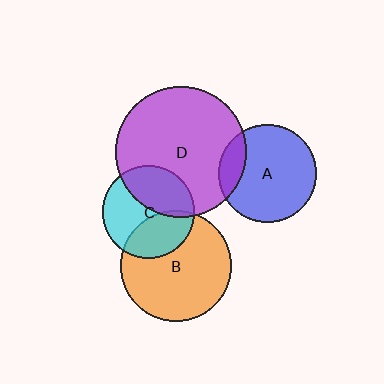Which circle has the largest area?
Circle D (purple).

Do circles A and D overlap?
Yes.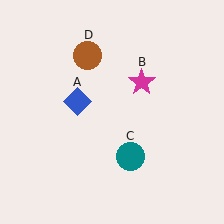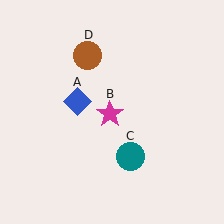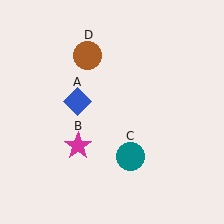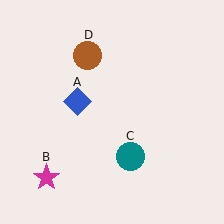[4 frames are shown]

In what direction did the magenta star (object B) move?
The magenta star (object B) moved down and to the left.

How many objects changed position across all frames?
1 object changed position: magenta star (object B).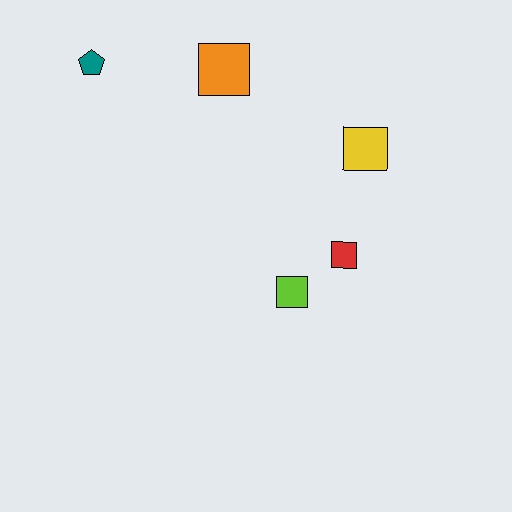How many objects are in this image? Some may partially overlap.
There are 5 objects.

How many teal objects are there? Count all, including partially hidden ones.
There is 1 teal object.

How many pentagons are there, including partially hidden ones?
There is 1 pentagon.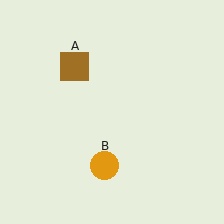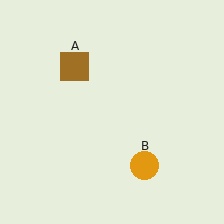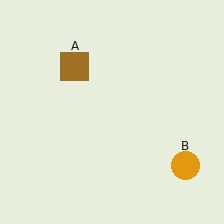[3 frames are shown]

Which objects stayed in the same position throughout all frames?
Brown square (object A) remained stationary.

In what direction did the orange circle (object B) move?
The orange circle (object B) moved right.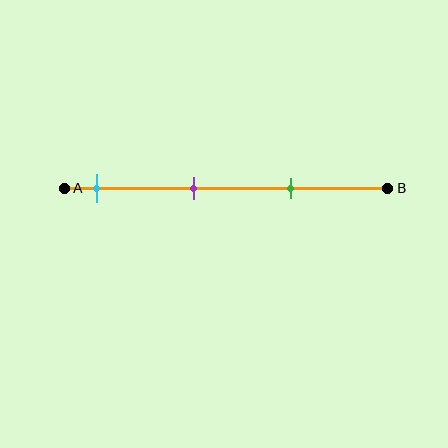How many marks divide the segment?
There are 3 marks dividing the segment.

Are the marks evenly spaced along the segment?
Yes, the marks are approximately evenly spaced.